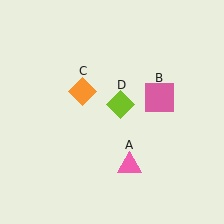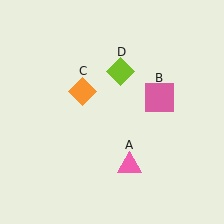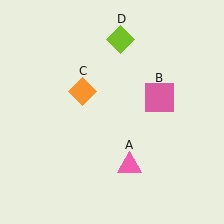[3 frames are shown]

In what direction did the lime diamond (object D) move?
The lime diamond (object D) moved up.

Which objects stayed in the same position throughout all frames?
Pink triangle (object A) and pink square (object B) and orange diamond (object C) remained stationary.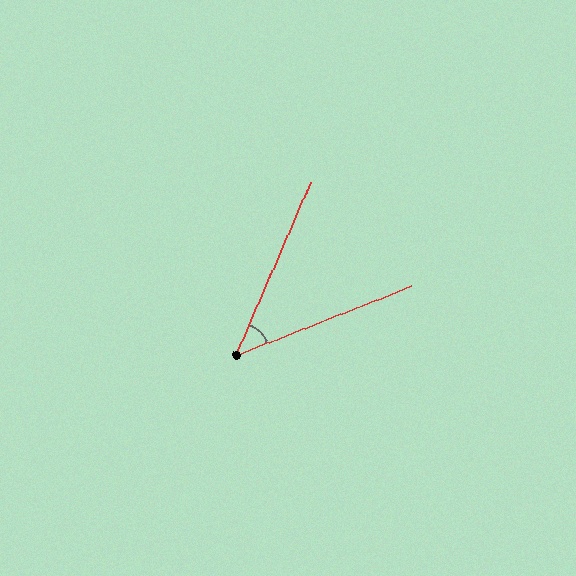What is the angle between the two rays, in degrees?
Approximately 45 degrees.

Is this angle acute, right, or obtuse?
It is acute.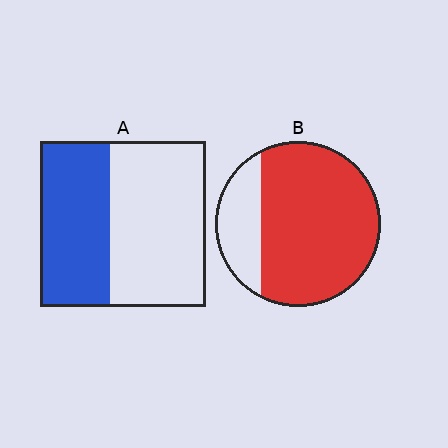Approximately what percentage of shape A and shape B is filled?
A is approximately 40% and B is approximately 75%.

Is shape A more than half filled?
No.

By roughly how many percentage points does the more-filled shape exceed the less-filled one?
By roughly 35 percentage points (B over A).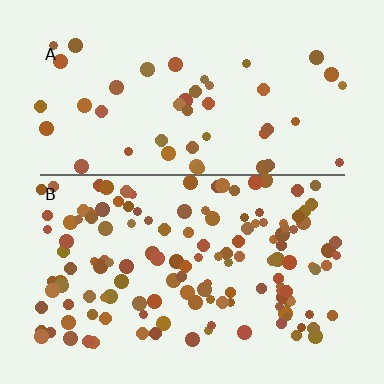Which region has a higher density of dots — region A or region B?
B (the bottom).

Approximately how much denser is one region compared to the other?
Approximately 3.0× — region B over region A.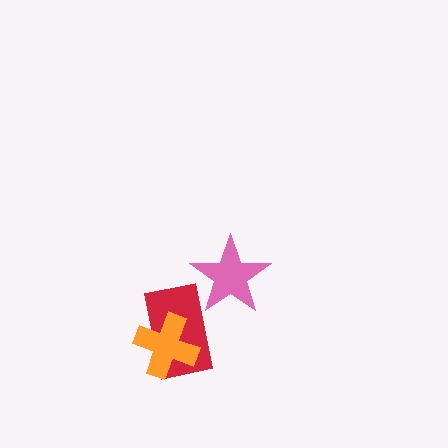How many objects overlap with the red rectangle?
2 objects overlap with the red rectangle.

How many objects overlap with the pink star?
1 object overlaps with the pink star.